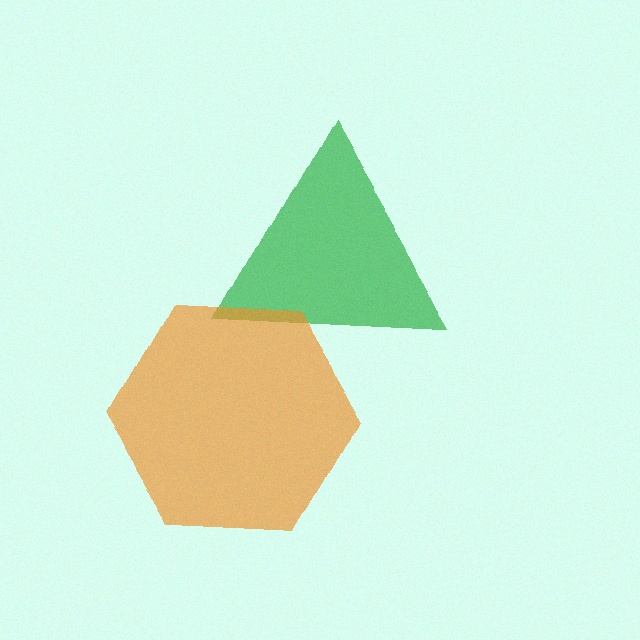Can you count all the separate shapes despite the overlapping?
Yes, there are 2 separate shapes.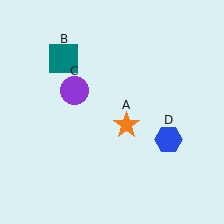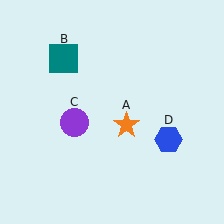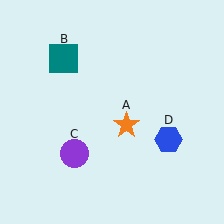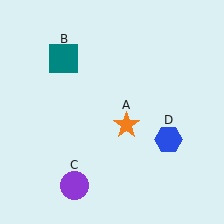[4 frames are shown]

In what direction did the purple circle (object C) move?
The purple circle (object C) moved down.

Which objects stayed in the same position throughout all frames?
Orange star (object A) and teal square (object B) and blue hexagon (object D) remained stationary.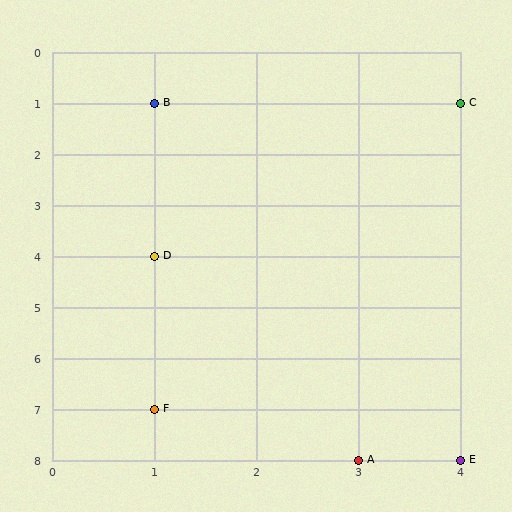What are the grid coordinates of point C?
Point C is at grid coordinates (4, 1).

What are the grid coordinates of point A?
Point A is at grid coordinates (3, 8).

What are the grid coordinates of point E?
Point E is at grid coordinates (4, 8).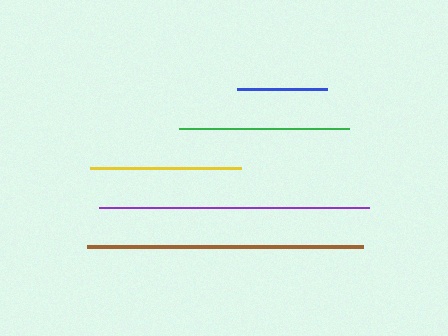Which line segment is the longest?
The brown line is the longest at approximately 276 pixels.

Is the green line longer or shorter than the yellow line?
The green line is longer than the yellow line.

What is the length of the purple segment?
The purple segment is approximately 269 pixels long.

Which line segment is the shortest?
The blue line is the shortest at approximately 90 pixels.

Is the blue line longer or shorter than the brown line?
The brown line is longer than the blue line.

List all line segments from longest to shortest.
From longest to shortest: brown, purple, green, yellow, blue.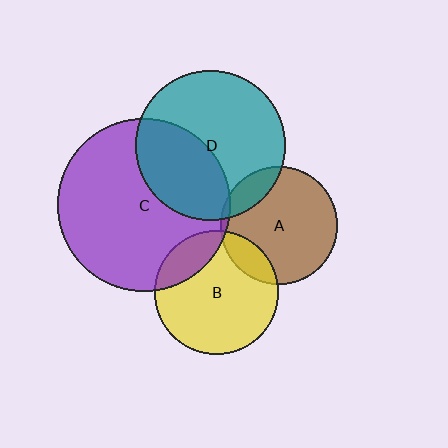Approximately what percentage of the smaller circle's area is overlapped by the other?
Approximately 15%.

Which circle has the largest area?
Circle C (purple).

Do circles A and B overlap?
Yes.